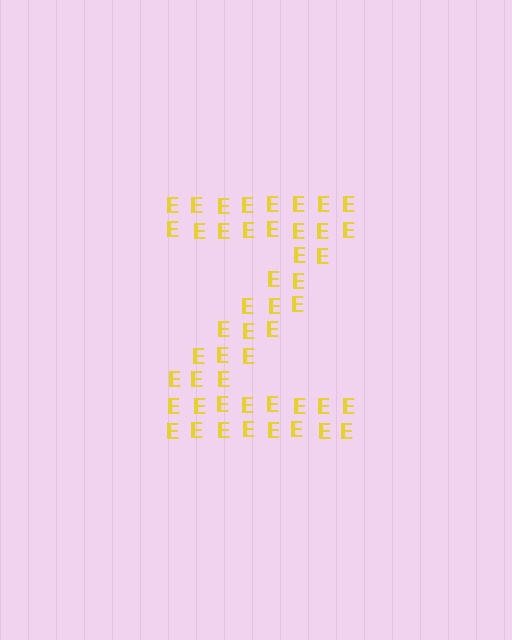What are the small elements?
The small elements are letter E's.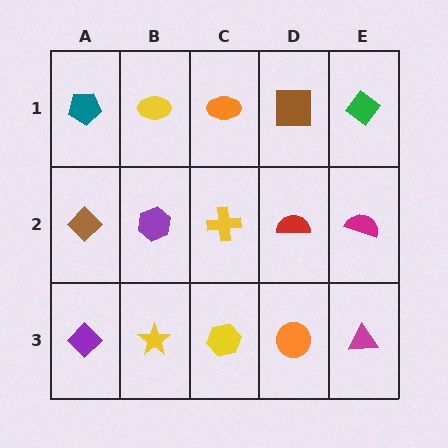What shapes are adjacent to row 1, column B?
A purple hexagon (row 2, column B), a teal pentagon (row 1, column A), an orange ellipse (row 1, column C).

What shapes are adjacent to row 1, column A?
A brown diamond (row 2, column A), a yellow ellipse (row 1, column B).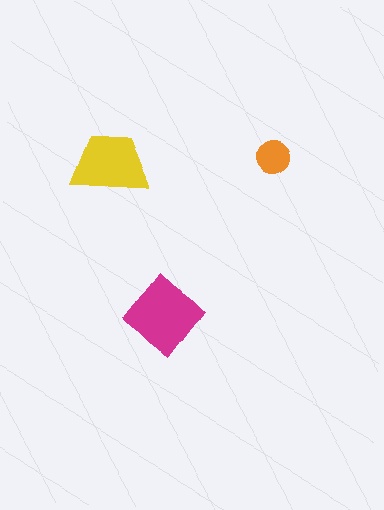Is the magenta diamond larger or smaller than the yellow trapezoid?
Larger.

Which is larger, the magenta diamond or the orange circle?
The magenta diamond.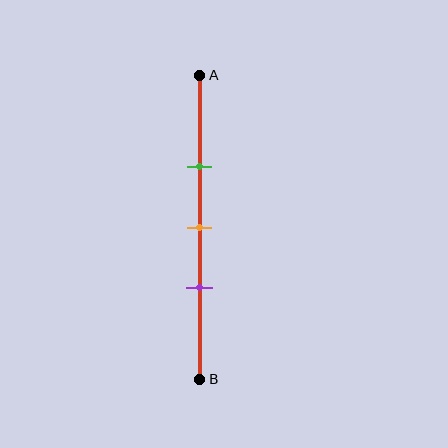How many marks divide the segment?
There are 3 marks dividing the segment.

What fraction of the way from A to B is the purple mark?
The purple mark is approximately 70% (0.7) of the way from A to B.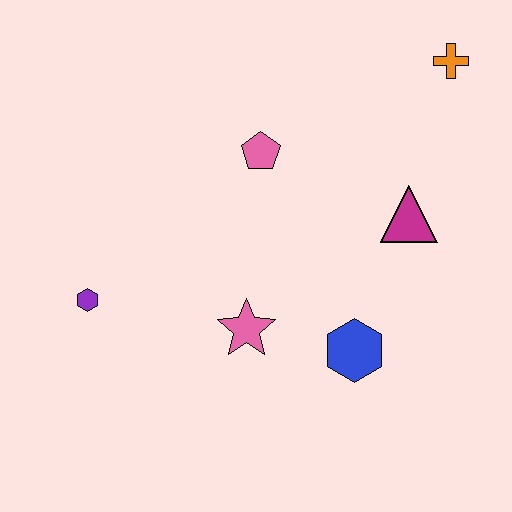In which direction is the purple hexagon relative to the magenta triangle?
The purple hexagon is to the left of the magenta triangle.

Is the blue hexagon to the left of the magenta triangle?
Yes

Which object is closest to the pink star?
The blue hexagon is closest to the pink star.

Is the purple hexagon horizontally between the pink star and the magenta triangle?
No